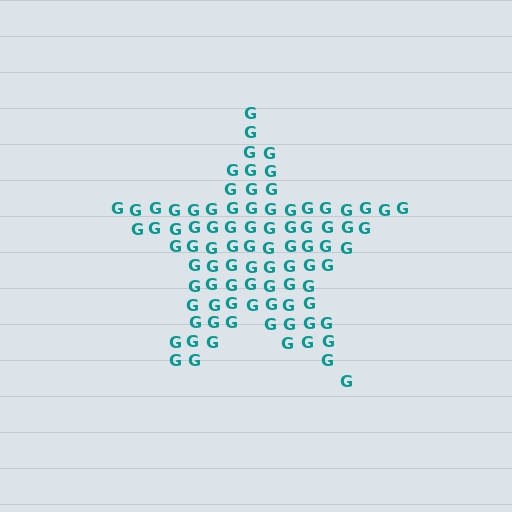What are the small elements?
The small elements are letter G's.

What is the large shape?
The large shape is a star.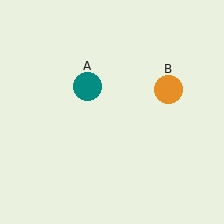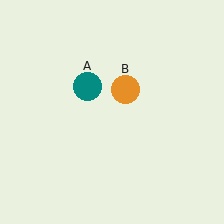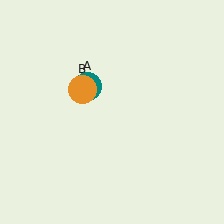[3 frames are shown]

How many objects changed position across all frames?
1 object changed position: orange circle (object B).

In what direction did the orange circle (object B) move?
The orange circle (object B) moved left.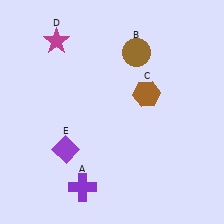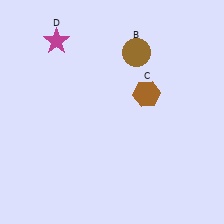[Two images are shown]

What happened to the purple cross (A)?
The purple cross (A) was removed in Image 2. It was in the bottom-left area of Image 1.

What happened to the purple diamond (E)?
The purple diamond (E) was removed in Image 2. It was in the bottom-left area of Image 1.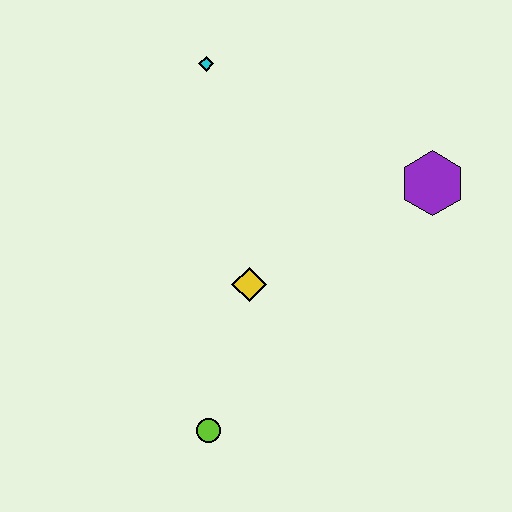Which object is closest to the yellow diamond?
The lime circle is closest to the yellow diamond.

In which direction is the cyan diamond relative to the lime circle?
The cyan diamond is above the lime circle.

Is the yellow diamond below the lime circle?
No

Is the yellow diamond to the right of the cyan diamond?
Yes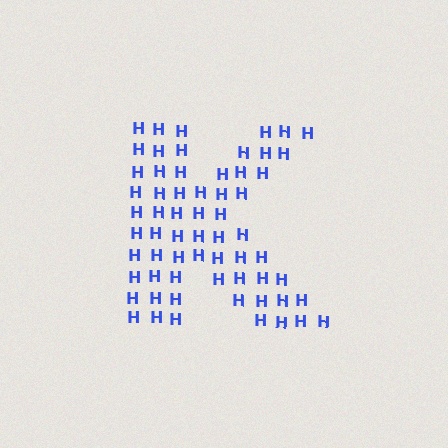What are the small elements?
The small elements are letter H's.